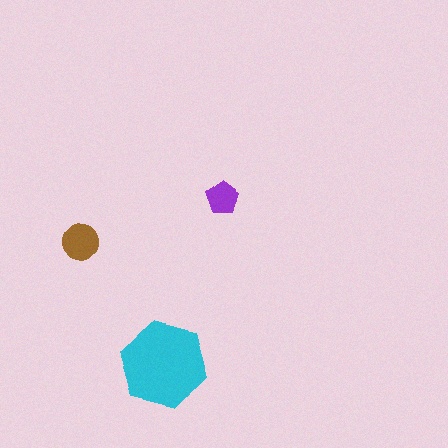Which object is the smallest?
The purple pentagon.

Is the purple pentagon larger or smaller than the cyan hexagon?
Smaller.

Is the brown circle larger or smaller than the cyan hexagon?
Smaller.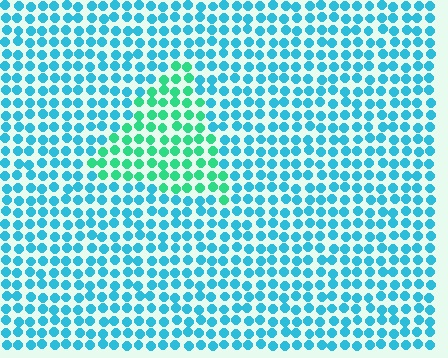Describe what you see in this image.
The image is filled with small cyan elements in a uniform arrangement. A triangle-shaped region is visible where the elements are tinted to a slightly different hue, forming a subtle color boundary.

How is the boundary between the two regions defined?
The boundary is defined purely by a slight shift in hue (about 40 degrees). Spacing, size, and orientation are identical on both sides.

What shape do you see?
I see a triangle.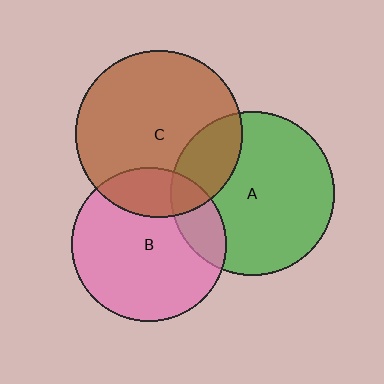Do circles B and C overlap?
Yes.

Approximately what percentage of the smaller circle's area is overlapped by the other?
Approximately 20%.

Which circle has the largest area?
Circle C (brown).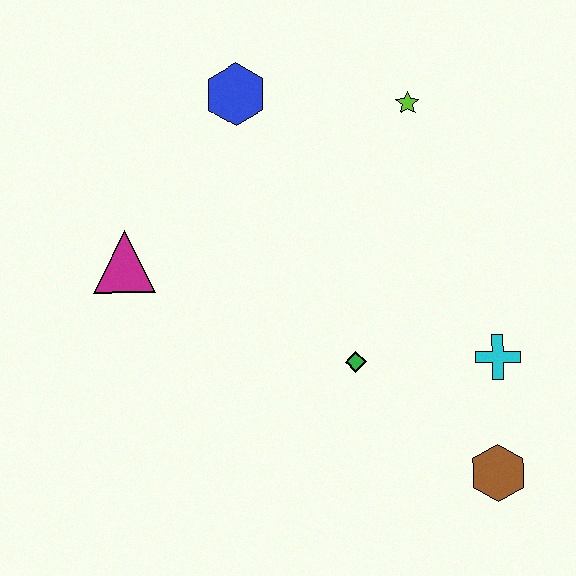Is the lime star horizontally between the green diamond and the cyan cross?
Yes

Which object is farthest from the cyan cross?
The magenta triangle is farthest from the cyan cross.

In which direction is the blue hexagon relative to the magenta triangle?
The blue hexagon is above the magenta triangle.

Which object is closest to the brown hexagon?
The cyan cross is closest to the brown hexagon.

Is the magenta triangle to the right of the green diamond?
No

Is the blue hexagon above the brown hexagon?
Yes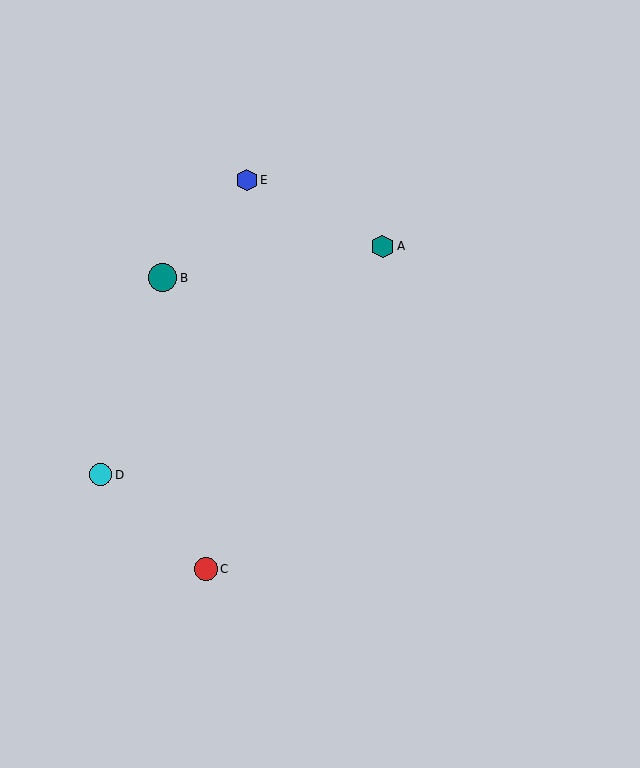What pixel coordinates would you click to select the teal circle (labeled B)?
Click at (162, 278) to select the teal circle B.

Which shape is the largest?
The teal circle (labeled B) is the largest.